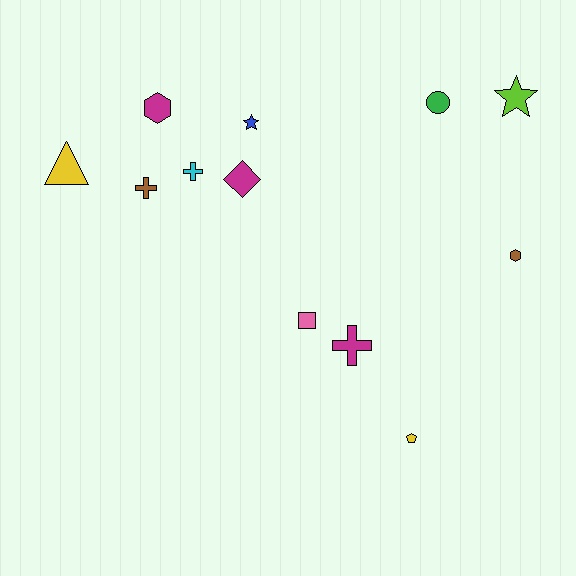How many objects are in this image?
There are 12 objects.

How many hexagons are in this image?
There are 2 hexagons.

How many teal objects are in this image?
There are no teal objects.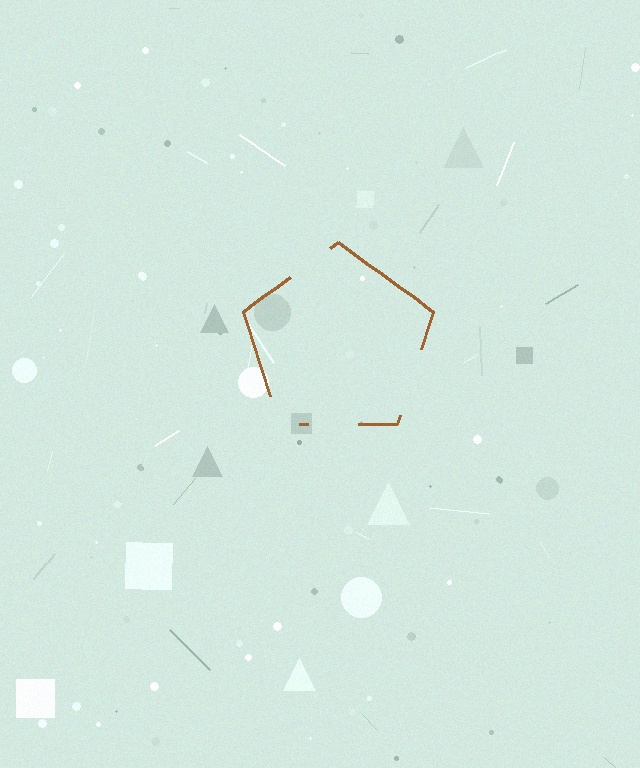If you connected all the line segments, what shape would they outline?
They would outline a pentagon.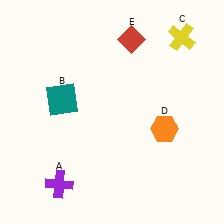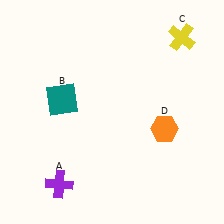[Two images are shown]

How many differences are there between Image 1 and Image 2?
There is 1 difference between the two images.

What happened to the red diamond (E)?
The red diamond (E) was removed in Image 2. It was in the top-right area of Image 1.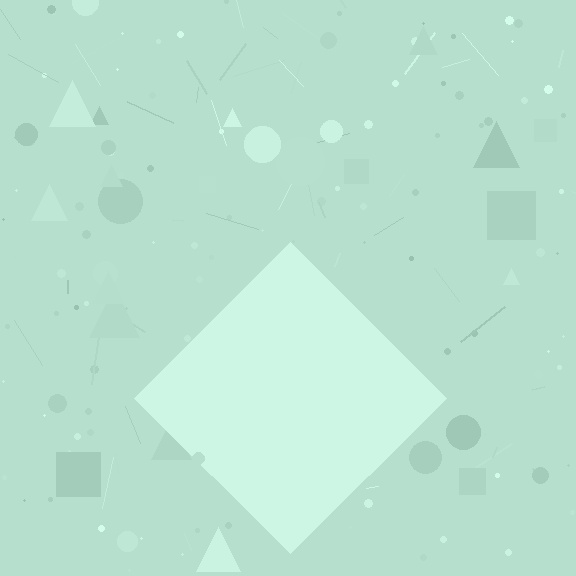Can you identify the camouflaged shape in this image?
The camouflaged shape is a diamond.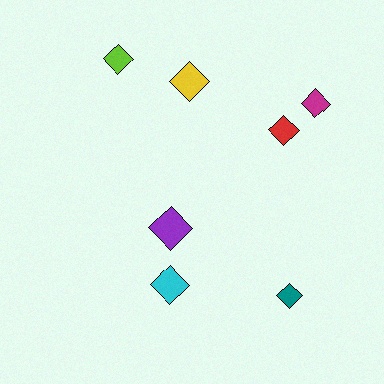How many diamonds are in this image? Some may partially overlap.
There are 7 diamonds.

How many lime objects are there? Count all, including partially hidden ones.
There is 1 lime object.